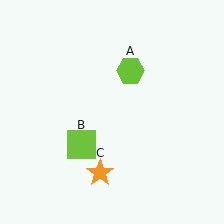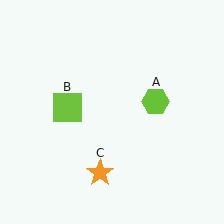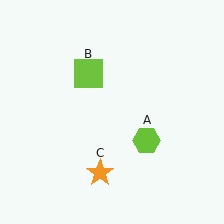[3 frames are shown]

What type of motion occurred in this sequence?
The lime hexagon (object A), lime square (object B) rotated clockwise around the center of the scene.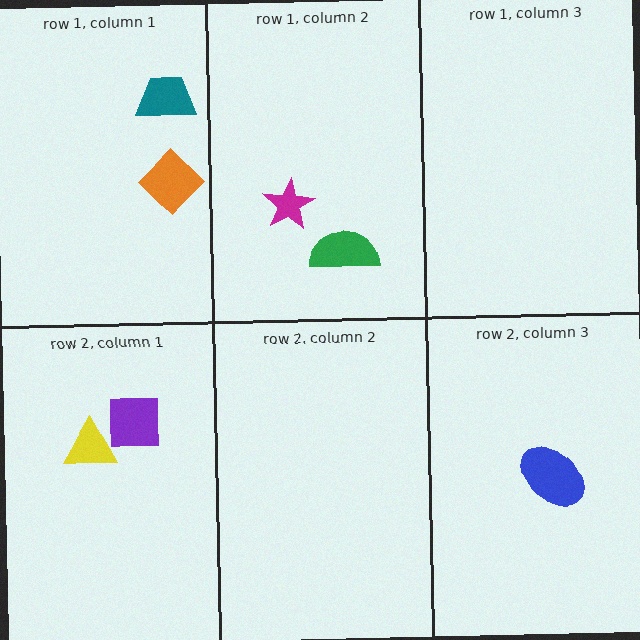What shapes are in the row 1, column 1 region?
The teal trapezoid, the orange diamond.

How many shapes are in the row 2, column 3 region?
1.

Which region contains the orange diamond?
The row 1, column 1 region.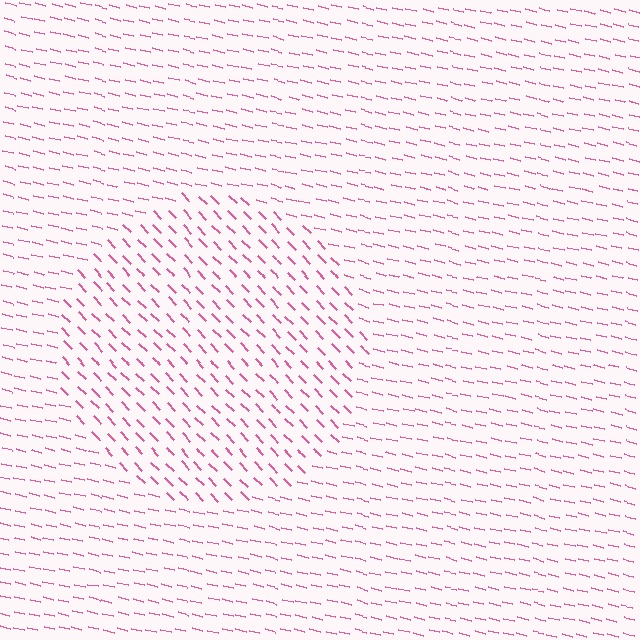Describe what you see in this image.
The image is filled with small pink line segments. A circle region in the image has lines oriented differently from the surrounding lines, creating a visible texture boundary.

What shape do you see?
I see a circle.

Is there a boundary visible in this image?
Yes, there is a texture boundary formed by a change in line orientation.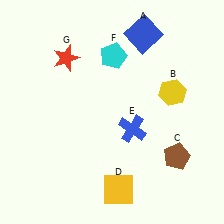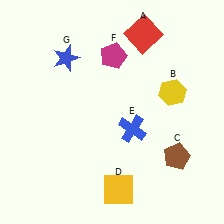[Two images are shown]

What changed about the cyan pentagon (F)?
In Image 1, F is cyan. In Image 2, it changed to magenta.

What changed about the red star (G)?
In Image 1, G is red. In Image 2, it changed to blue.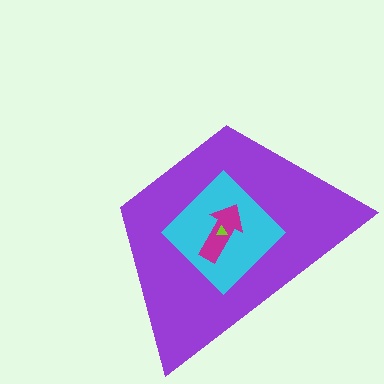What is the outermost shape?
The purple trapezoid.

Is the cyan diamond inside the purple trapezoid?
Yes.